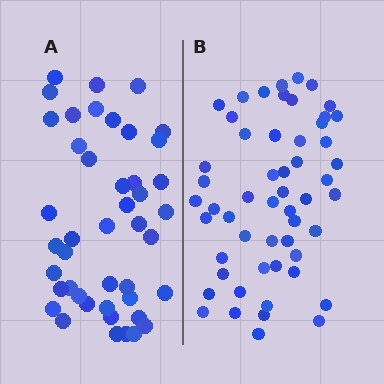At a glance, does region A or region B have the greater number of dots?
Region B (the right region) has more dots.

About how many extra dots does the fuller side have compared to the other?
Region B has roughly 10 or so more dots than region A.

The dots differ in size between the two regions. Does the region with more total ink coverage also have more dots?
No. Region A has more total ink coverage because its dots are larger, but region B actually contains more individual dots. Total area can be misleading — the number of items is what matters here.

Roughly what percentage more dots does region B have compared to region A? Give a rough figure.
About 25% more.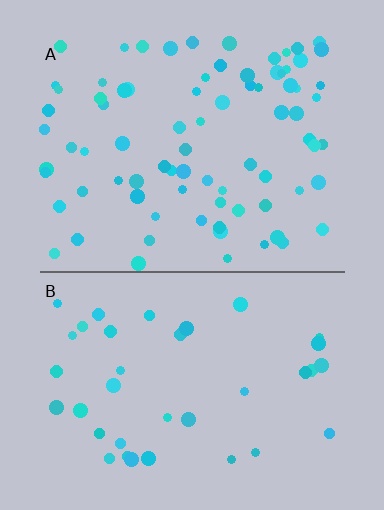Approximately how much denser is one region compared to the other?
Approximately 2.2× — region A over region B.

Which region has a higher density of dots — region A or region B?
A (the top).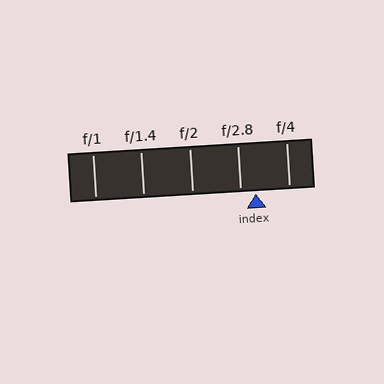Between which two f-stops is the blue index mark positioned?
The index mark is between f/2.8 and f/4.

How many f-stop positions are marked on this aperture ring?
There are 5 f-stop positions marked.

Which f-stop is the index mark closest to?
The index mark is closest to f/2.8.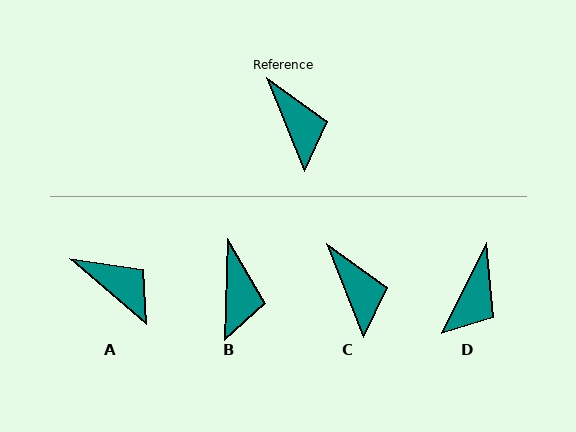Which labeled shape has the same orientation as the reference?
C.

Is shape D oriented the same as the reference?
No, it is off by about 48 degrees.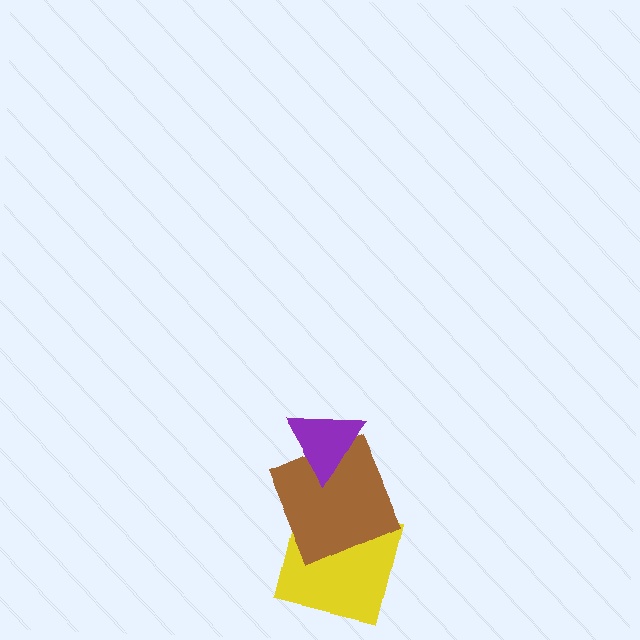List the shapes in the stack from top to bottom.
From top to bottom: the purple triangle, the brown square, the yellow square.